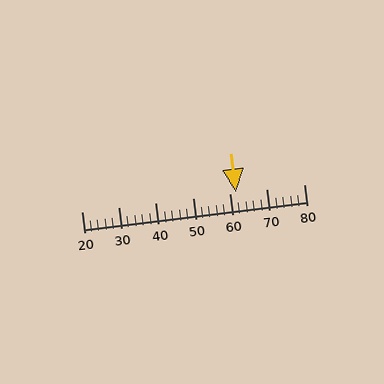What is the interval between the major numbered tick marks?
The major tick marks are spaced 10 units apart.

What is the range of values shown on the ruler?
The ruler shows values from 20 to 80.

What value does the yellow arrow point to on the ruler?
The yellow arrow points to approximately 62.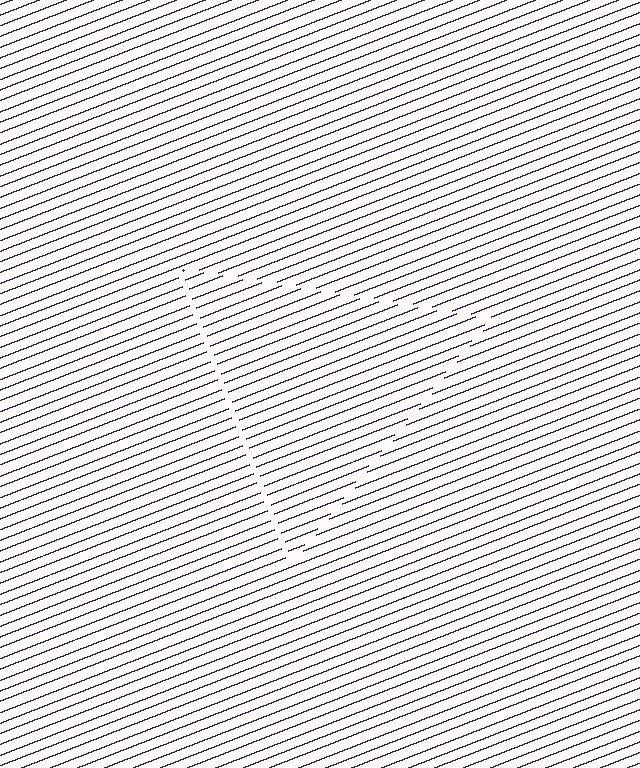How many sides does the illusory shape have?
3 sides — the line-ends trace a triangle.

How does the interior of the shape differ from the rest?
The interior of the shape contains the same grating, shifted by half a period — the contour is defined by the phase discontinuity where line-ends from the inner and outer gratings abut.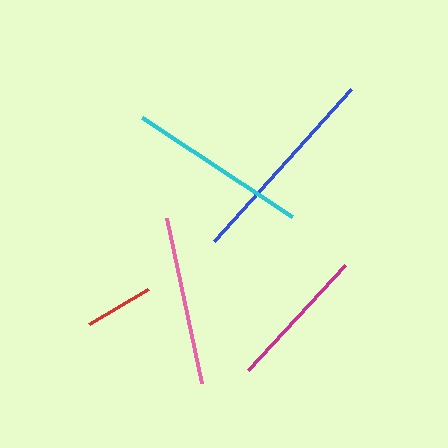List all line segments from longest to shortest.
From longest to shortest: blue, cyan, pink, magenta, red.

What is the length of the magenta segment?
The magenta segment is approximately 143 pixels long.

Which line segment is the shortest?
The red line is the shortest at approximately 68 pixels.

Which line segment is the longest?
The blue line is the longest at approximately 205 pixels.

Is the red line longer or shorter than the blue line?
The blue line is longer than the red line.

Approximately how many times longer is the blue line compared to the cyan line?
The blue line is approximately 1.1 times the length of the cyan line.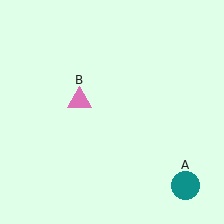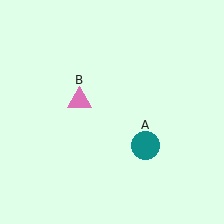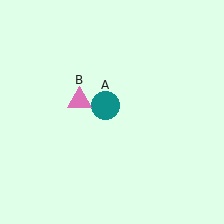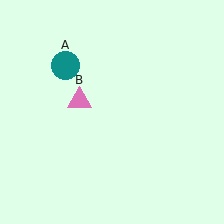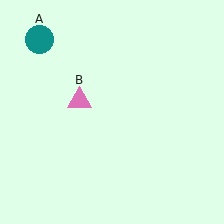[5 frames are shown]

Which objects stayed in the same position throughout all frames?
Pink triangle (object B) remained stationary.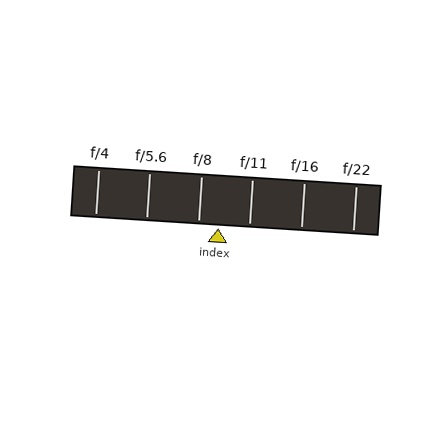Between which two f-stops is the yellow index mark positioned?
The index mark is between f/8 and f/11.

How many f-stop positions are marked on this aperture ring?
There are 6 f-stop positions marked.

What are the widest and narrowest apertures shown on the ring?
The widest aperture shown is f/4 and the narrowest is f/22.